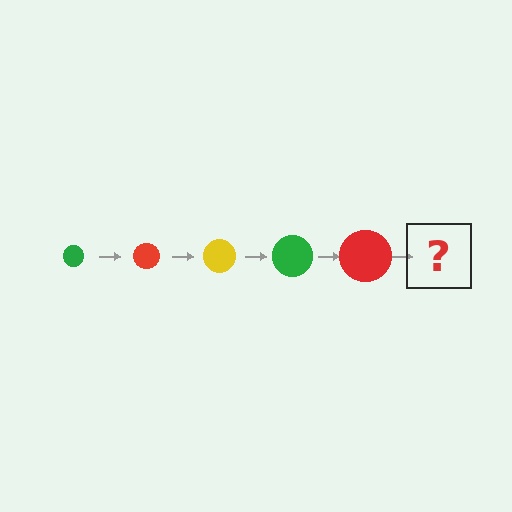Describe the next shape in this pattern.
It should be a yellow circle, larger than the previous one.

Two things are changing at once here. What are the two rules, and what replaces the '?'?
The two rules are that the circle grows larger each step and the color cycles through green, red, and yellow. The '?' should be a yellow circle, larger than the previous one.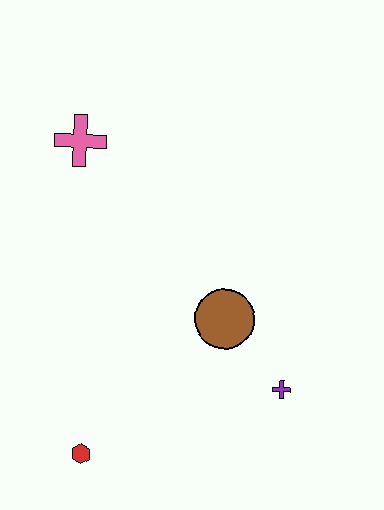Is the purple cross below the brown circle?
Yes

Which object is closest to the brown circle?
The purple cross is closest to the brown circle.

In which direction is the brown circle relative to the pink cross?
The brown circle is below the pink cross.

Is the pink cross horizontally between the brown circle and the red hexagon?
No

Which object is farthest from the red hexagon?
The pink cross is farthest from the red hexagon.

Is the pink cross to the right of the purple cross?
No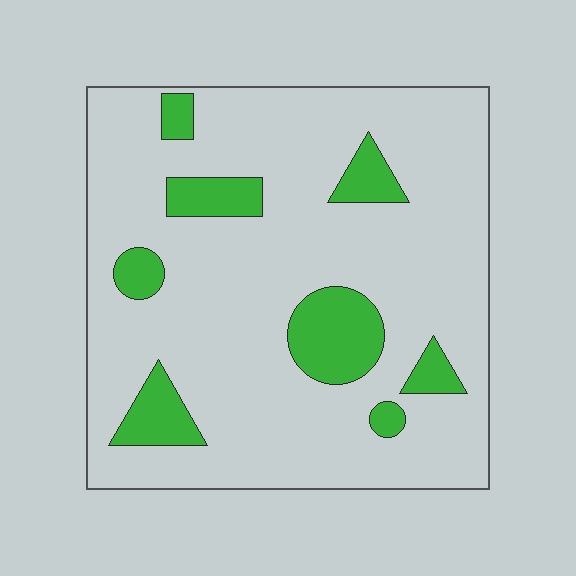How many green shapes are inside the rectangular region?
8.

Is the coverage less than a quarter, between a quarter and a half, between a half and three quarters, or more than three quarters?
Less than a quarter.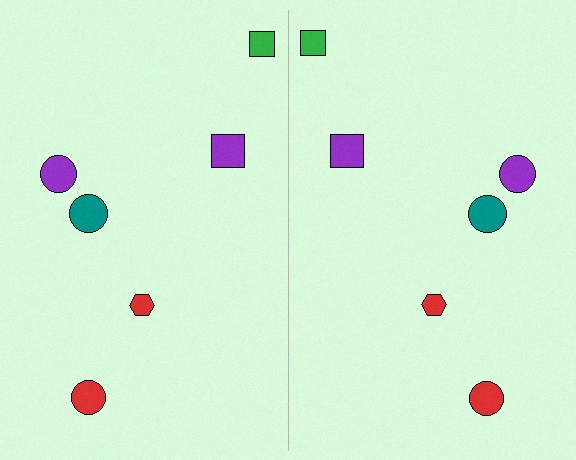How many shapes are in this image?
There are 12 shapes in this image.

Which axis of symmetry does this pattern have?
The pattern has a vertical axis of symmetry running through the center of the image.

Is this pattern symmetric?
Yes, this pattern has bilateral (reflection) symmetry.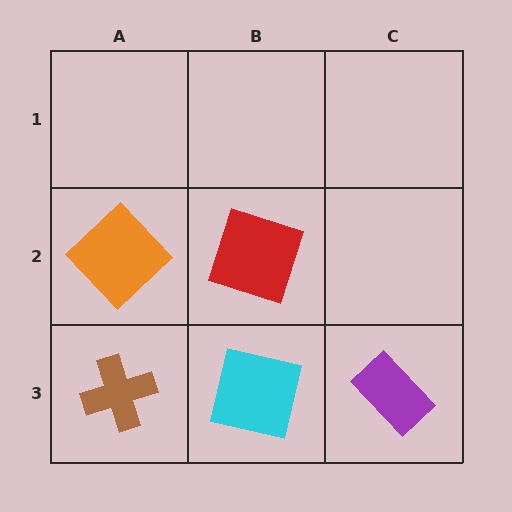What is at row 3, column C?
A purple rectangle.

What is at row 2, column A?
An orange diamond.